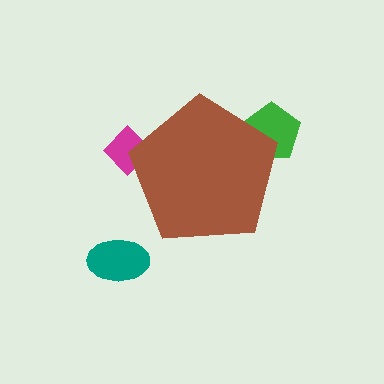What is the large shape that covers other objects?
A brown pentagon.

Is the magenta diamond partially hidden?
Yes, the magenta diamond is partially hidden behind the brown pentagon.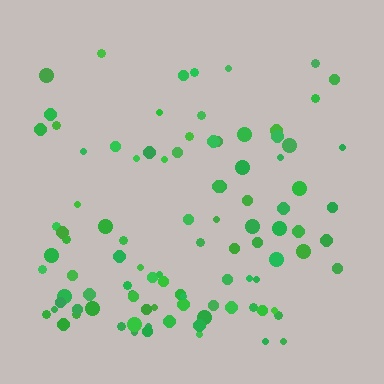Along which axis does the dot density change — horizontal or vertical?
Vertical.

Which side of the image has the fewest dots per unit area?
The top.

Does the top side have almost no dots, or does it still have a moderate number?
Still a moderate number, just noticeably fewer than the bottom.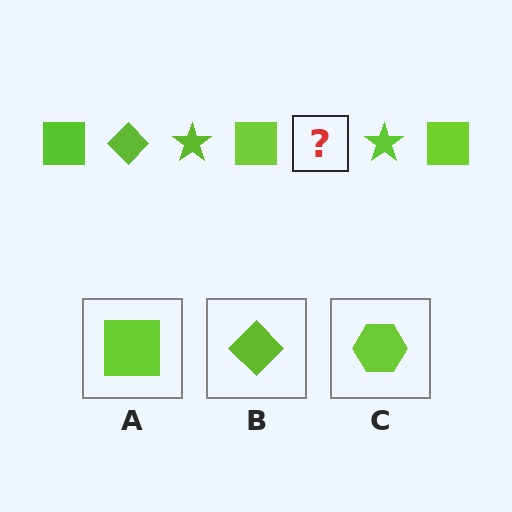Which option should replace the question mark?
Option B.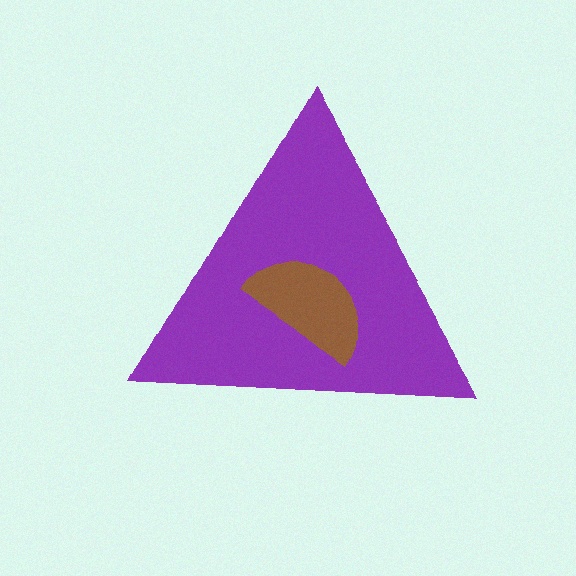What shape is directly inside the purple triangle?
The brown semicircle.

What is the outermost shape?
The purple triangle.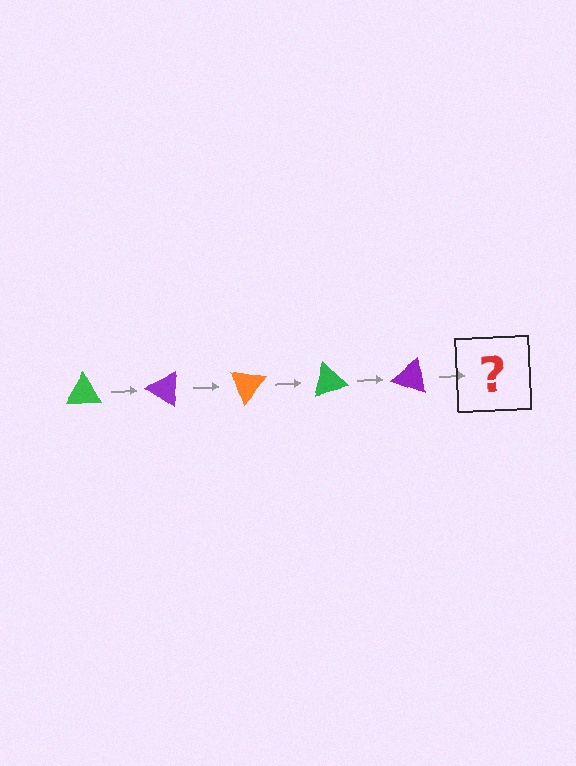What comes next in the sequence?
The next element should be an orange triangle, rotated 175 degrees from the start.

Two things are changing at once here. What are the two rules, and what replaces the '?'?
The two rules are that it rotates 35 degrees each step and the color cycles through green, purple, and orange. The '?' should be an orange triangle, rotated 175 degrees from the start.